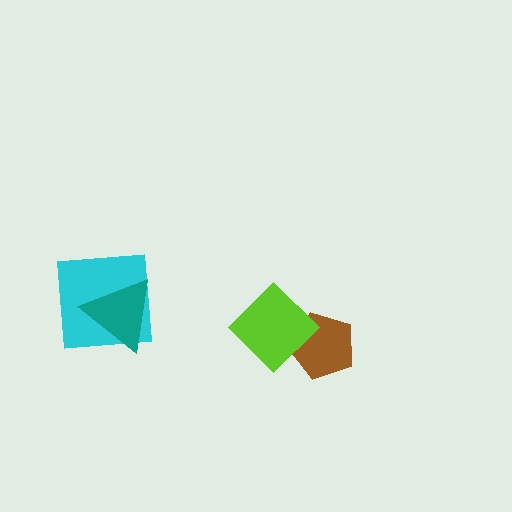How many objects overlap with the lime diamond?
1 object overlaps with the lime diamond.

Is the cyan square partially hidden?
Yes, it is partially covered by another shape.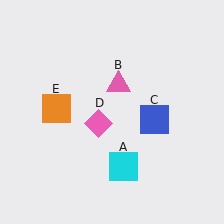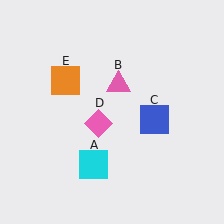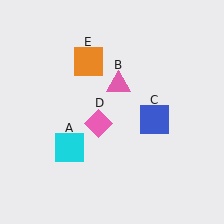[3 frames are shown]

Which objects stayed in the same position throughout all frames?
Pink triangle (object B) and blue square (object C) and pink diamond (object D) remained stationary.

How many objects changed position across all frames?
2 objects changed position: cyan square (object A), orange square (object E).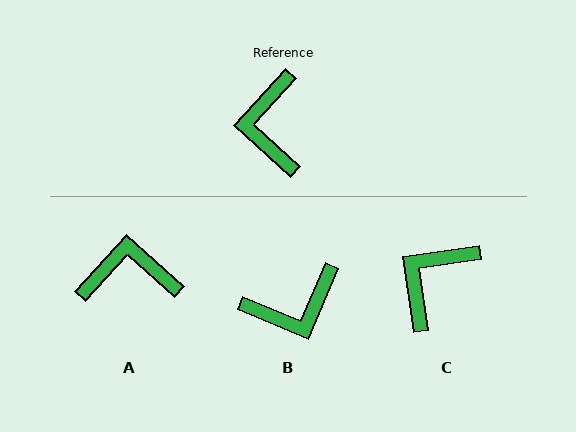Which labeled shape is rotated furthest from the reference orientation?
B, about 109 degrees away.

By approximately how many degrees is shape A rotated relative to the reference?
Approximately 90 degrees clockwise.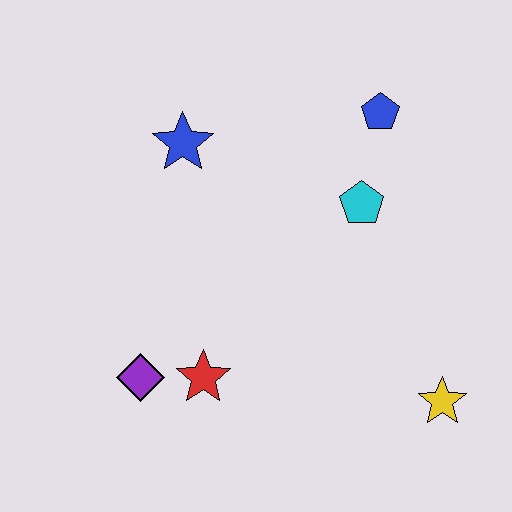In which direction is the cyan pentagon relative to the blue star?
The cyan pentagon is to the right of the blue star.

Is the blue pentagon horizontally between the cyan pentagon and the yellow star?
Yes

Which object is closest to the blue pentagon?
The cyan pentagon is closest to the blue pentagon.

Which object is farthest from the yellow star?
The blue star is farthest from the yellow star.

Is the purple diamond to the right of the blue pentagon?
No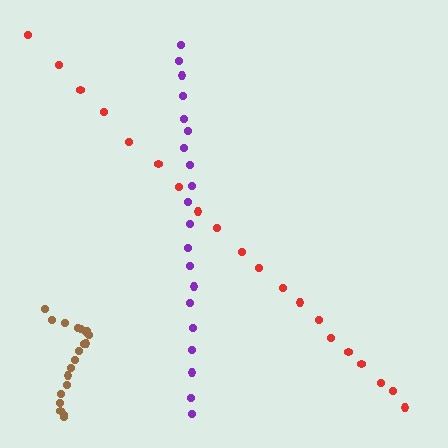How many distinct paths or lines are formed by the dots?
There are 3 distinct paths.